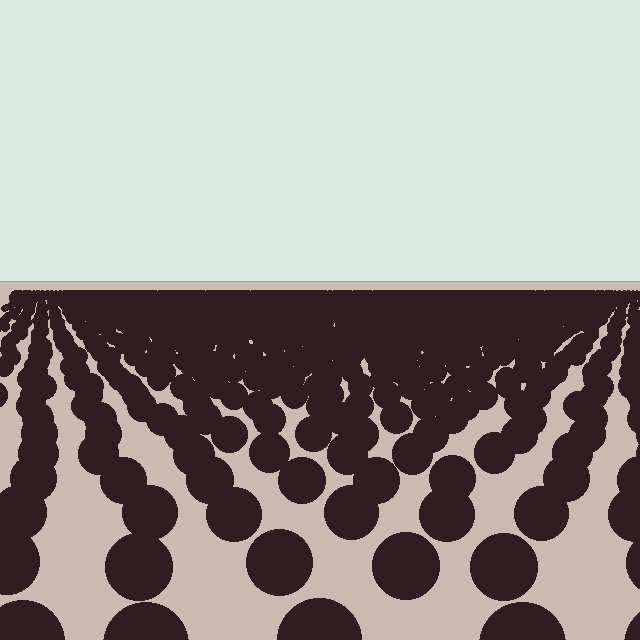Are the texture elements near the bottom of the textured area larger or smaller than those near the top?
Larger. Near the bottom, elements are closer to the viewer and appear at a bigger on-screen size.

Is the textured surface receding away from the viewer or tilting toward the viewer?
The surface is receding away from the viewer. Texture elements get smaller and denser toward the top.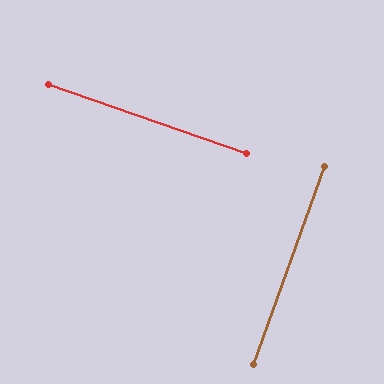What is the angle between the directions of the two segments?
Approximately 89 degrees.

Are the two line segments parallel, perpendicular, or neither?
Perpendicular — they meet at approximately 89°.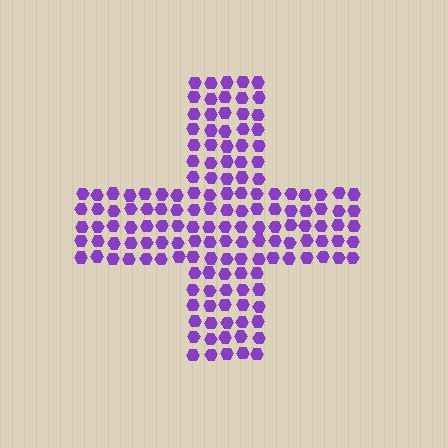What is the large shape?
The large shape is a cross.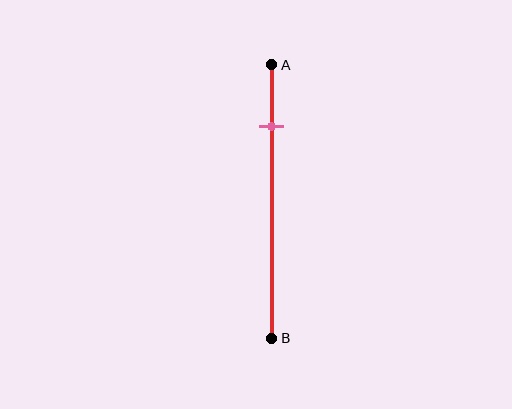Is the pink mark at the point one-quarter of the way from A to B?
Yes, the mark is approximately at the one-quarter point.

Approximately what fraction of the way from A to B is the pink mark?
The pink mark is approximately 20% of the way from A to B.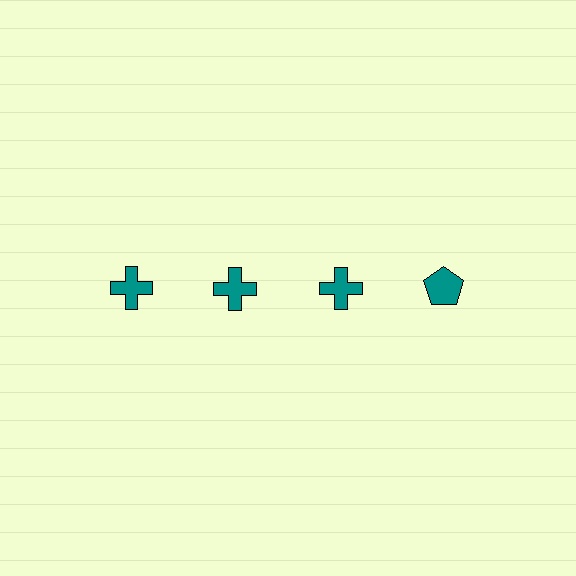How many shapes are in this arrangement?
There are 4 shapes arranged in a grid pattern.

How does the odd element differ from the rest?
It has a different shape: pentagon instead of cross.